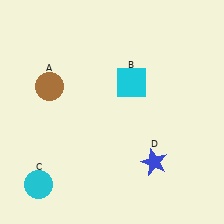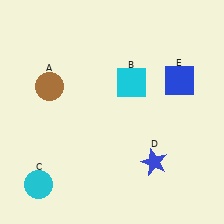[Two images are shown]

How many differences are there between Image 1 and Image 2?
There is 1 difference between the two images.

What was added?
A blue square (E) was added in Image 2.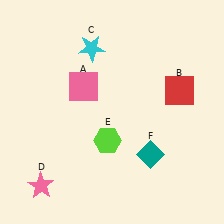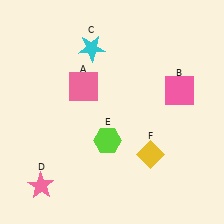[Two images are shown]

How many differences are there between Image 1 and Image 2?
There are 2 differences between the two images.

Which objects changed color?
B changed from red to pink. F changed from teal to yellow.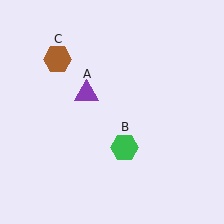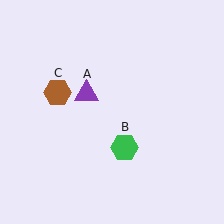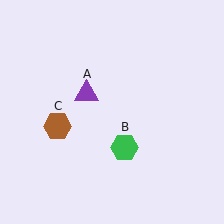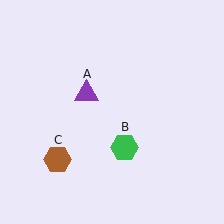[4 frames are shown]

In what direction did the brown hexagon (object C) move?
The brown hexagon (object C) moved down.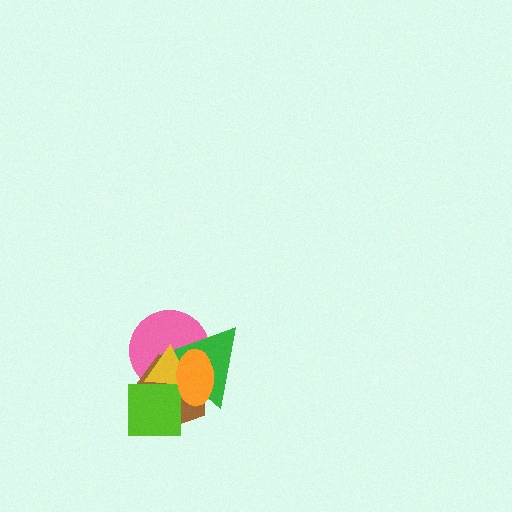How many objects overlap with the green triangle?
4 objects overlap with the green triangle.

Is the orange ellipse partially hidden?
No, no other shape covers it.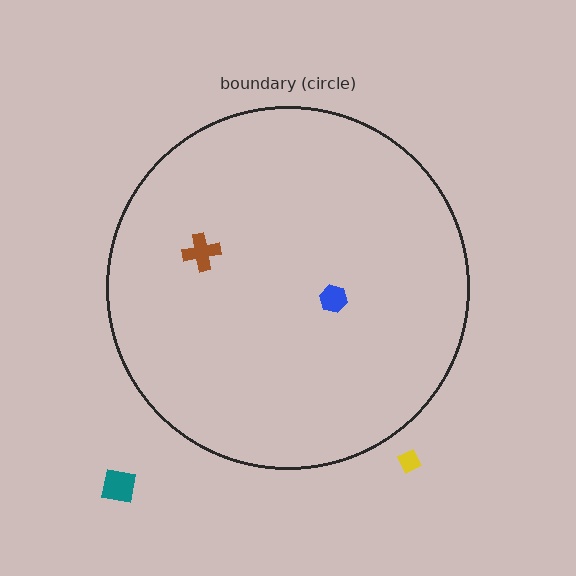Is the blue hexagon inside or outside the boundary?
Inside.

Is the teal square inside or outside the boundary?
Outside.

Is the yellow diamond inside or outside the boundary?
Outside.